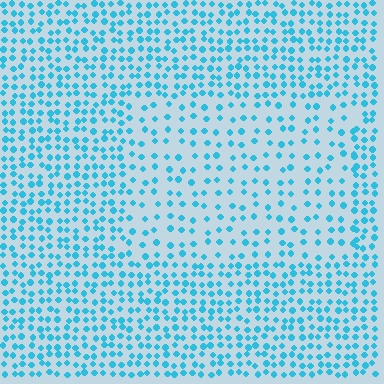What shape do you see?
I see a rectangle.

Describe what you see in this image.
The image contains small cyan elements arranged at two different densities. A rectangle-shaped region is visible where the elements are less densely packed than the surrounding area.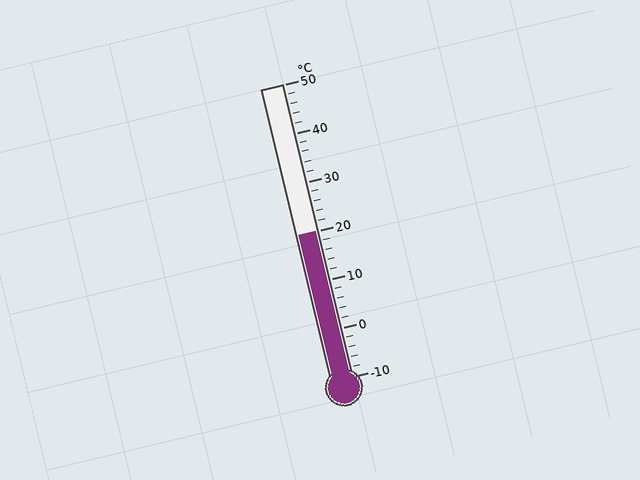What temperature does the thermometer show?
The thermometer shows approximately 20°C.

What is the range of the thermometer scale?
The thermometer scale ranges from -10°C to 50°C.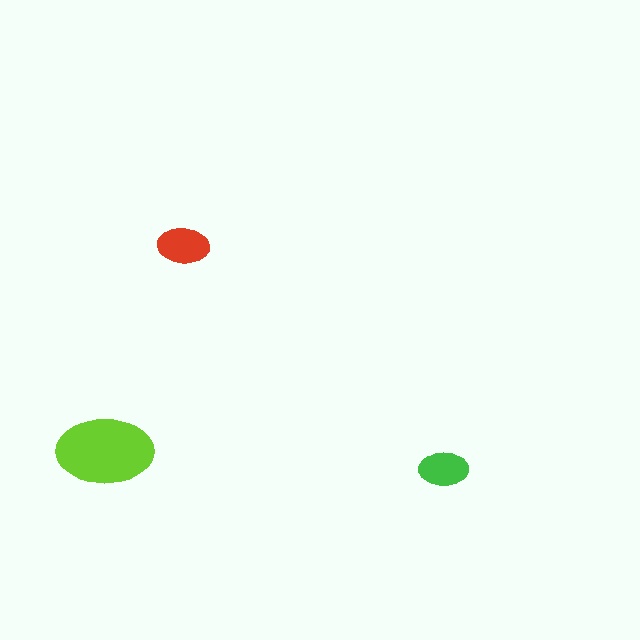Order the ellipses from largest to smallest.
the lime one, the red one, the green one.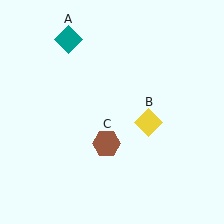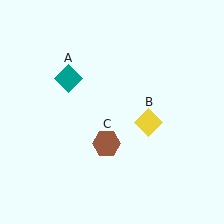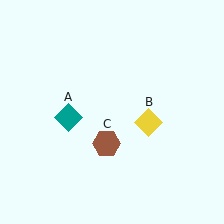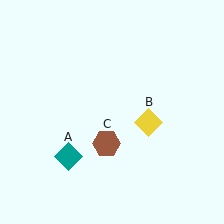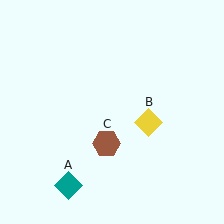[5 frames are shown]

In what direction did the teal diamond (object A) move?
The teal diamond (object A) moved down.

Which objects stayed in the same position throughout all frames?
Yellow diamond (object B) and brown hexagon (object C) remained stationary.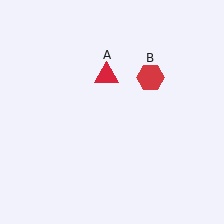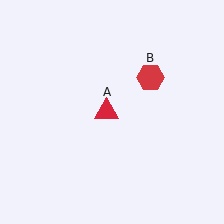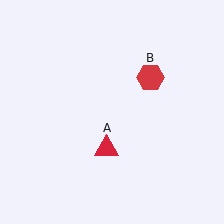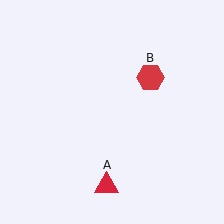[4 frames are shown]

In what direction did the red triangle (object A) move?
The red triangle (object A) moved down.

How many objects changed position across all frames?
1 object changed position: red triangle (object A).